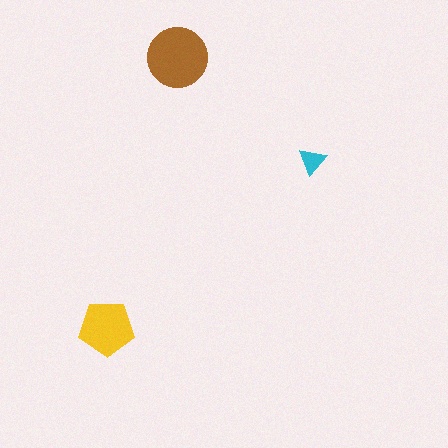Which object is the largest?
The brown circle.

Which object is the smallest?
The cyan triangle.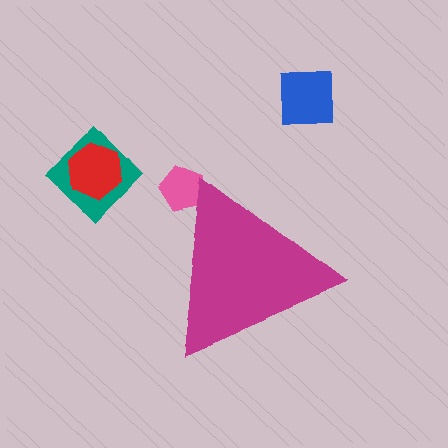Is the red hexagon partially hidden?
No, the red hexagon is fully visible.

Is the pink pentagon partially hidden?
Yes, the pink pentagon is partially hidden behind the magenta triangle.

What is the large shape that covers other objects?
A magenta triangle.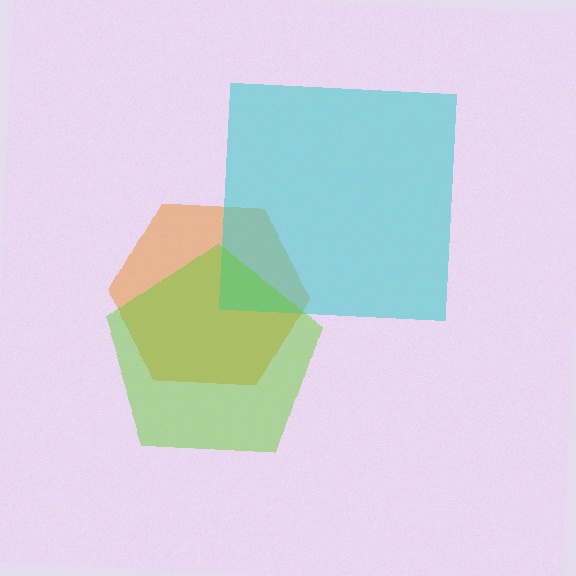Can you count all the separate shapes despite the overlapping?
Yes, there are 3 separate shapes.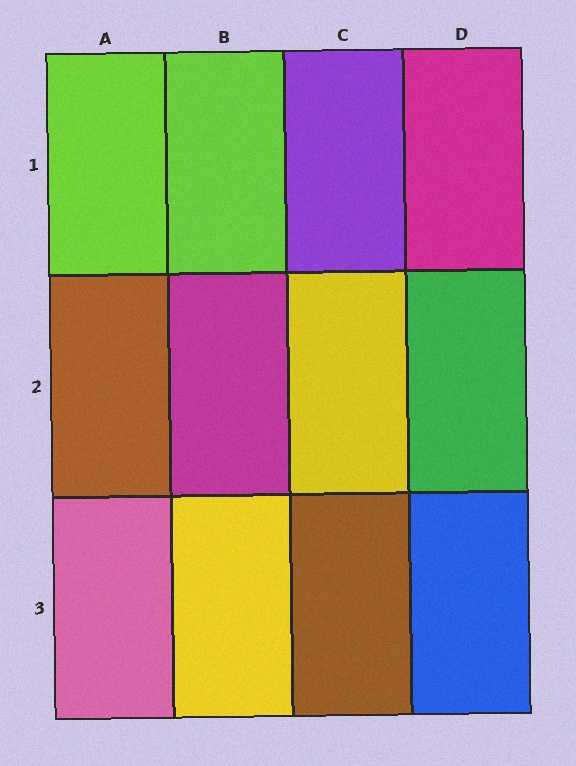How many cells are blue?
1 cell is blue.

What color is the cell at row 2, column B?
Magenta.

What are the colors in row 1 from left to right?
Lime, lime, purple, magenta.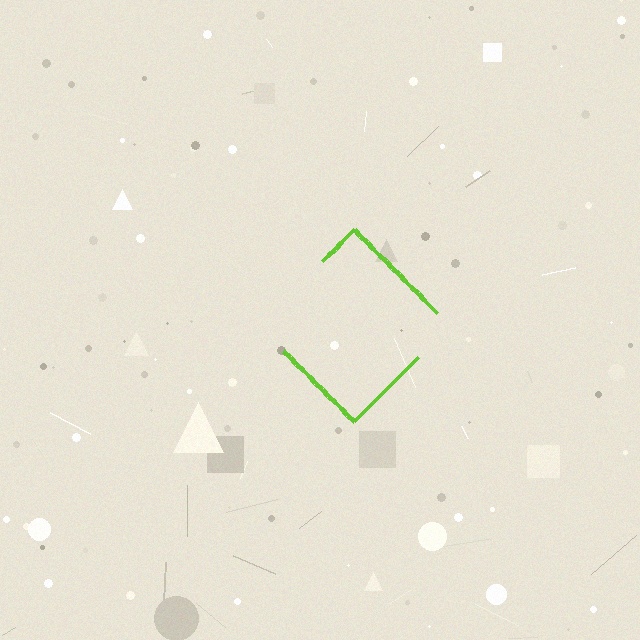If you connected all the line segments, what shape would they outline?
They would outline a diamond.